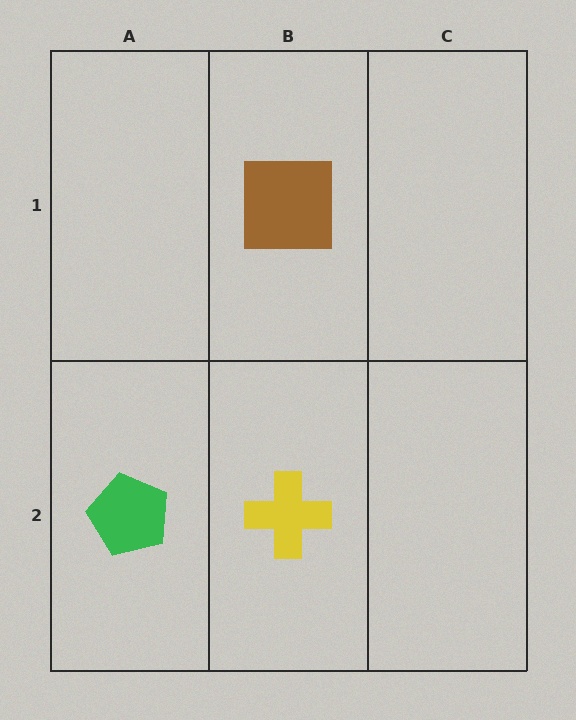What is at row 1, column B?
A brown square.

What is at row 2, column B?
A yellow cross.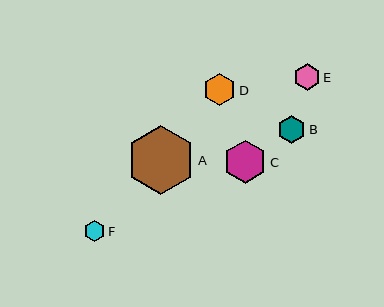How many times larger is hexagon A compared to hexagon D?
Hexagon A is approximately 2.1 times the size of hexagon D.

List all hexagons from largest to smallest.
From largest to smallest: A, C, D, B, E, F.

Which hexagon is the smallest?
Hexagon F is the smallest with a size of approximately 21 pixels.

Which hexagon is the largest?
Hexagon A is the largest with a size of approximately 69 pixels.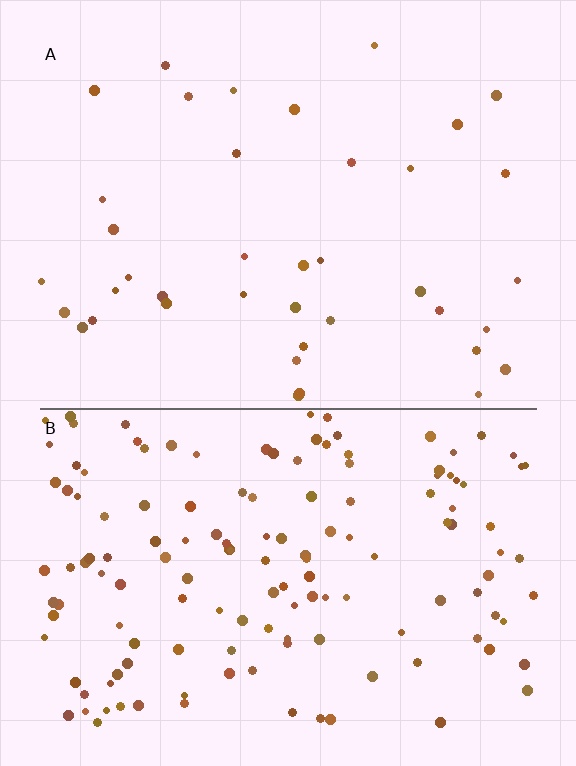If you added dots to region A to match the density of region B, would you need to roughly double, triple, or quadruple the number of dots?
Approximately quadruple.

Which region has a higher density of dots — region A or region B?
B (the bottom).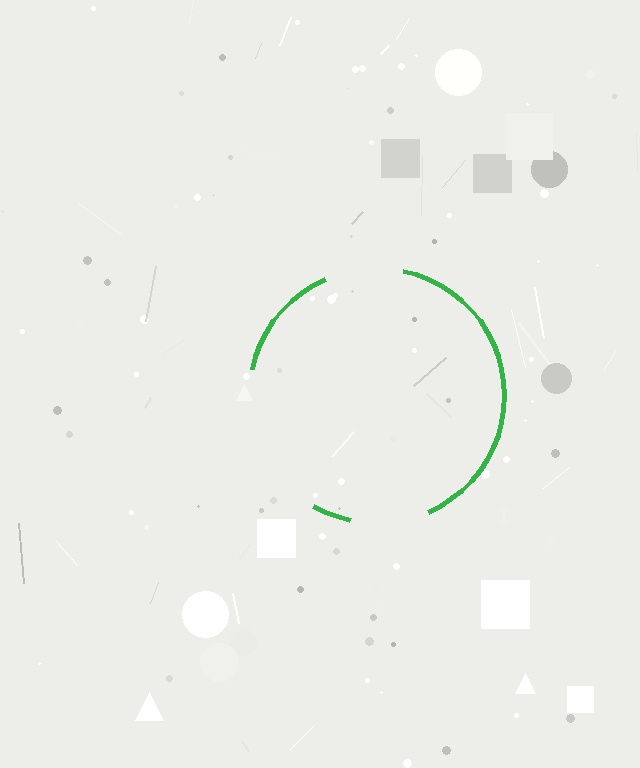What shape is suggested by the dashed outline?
The dashed outline suggests a circle.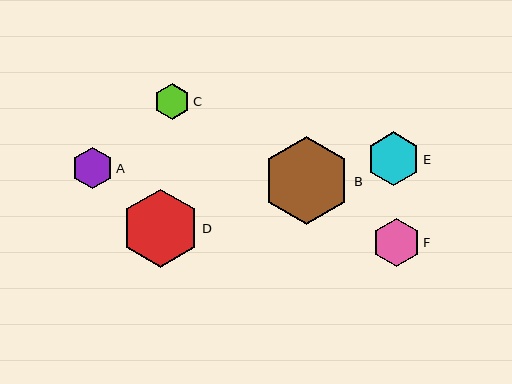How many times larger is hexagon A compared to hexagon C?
Hexagon A is approximately 1.2 times the size of hexagon C.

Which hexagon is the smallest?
Hexagon C is the smallest with a size of approximately 36 pixels.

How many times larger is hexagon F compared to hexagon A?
Hexagon F is approximately 1.2 times the size of hexagon A.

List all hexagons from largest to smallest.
From largest to smallest: B, D, E, F, A, C.